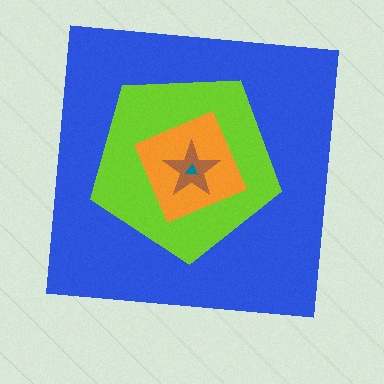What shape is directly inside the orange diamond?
The brown star.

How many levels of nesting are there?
5.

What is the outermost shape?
The blue square.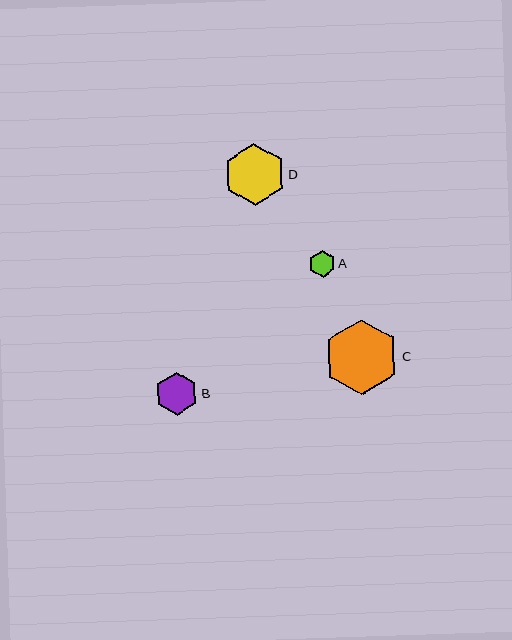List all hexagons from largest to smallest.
From largest to smallest: C, D, B, A.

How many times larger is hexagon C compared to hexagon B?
Hexagon C is approximately 1.8 times the size of hexagon B.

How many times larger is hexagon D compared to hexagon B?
Hexagon D is approximately 1.4 times the size of hexagon B.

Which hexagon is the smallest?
Hexagon A is the smallest with a size of approximately 26 pixels.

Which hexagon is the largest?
Hexagon C is the largest with a size of approximately 75 pixels.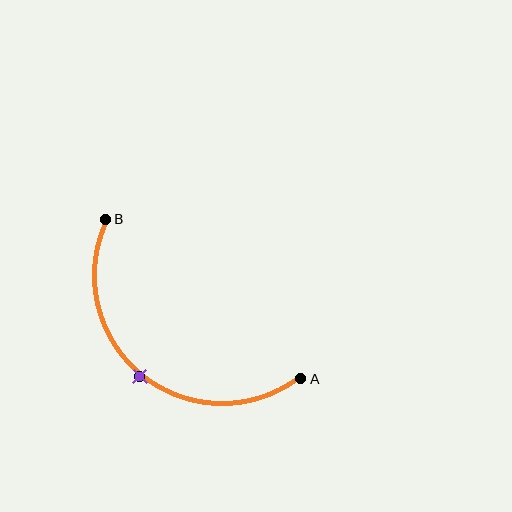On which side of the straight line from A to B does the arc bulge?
The arc bulges below and to the left of the straight line connecting A and B.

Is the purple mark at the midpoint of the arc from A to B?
Yes. The purple mark lies on the arc at equal arc-length from both A and B — it is the arc midpoint.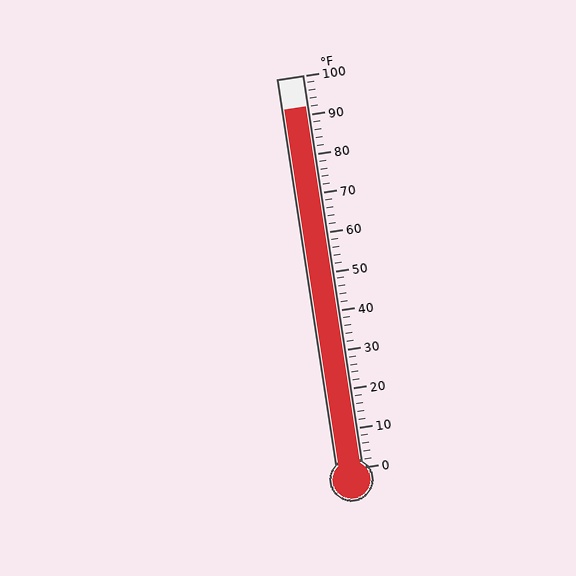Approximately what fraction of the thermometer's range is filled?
The thermometer is filled to approximately 90% of its range.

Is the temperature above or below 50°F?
The temperature is above 50°F.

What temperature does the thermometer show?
The thermometer shows approximately 92°F.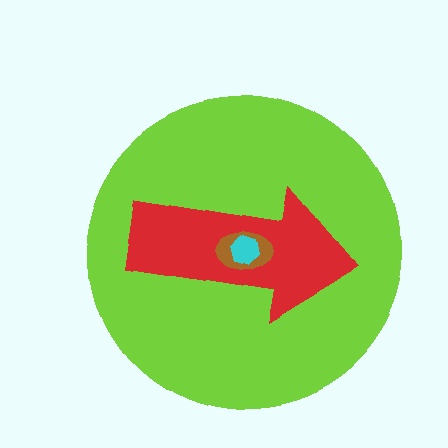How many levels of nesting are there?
4.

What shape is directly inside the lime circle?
The red arrow.